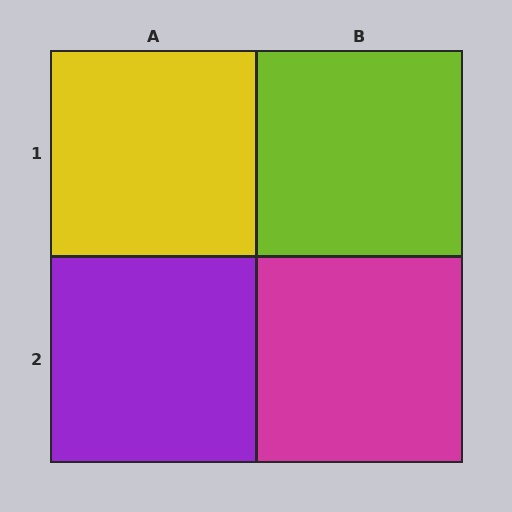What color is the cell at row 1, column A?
Yellow.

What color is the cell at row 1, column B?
Lime.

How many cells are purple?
1 cell is purple.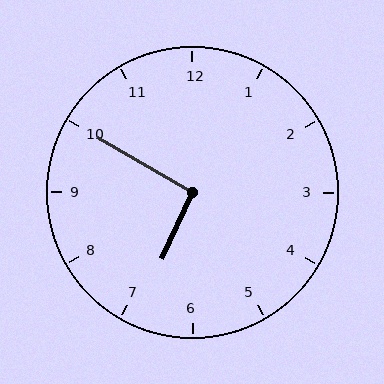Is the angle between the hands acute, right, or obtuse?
It is right.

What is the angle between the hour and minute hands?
Approximately 95 degrees.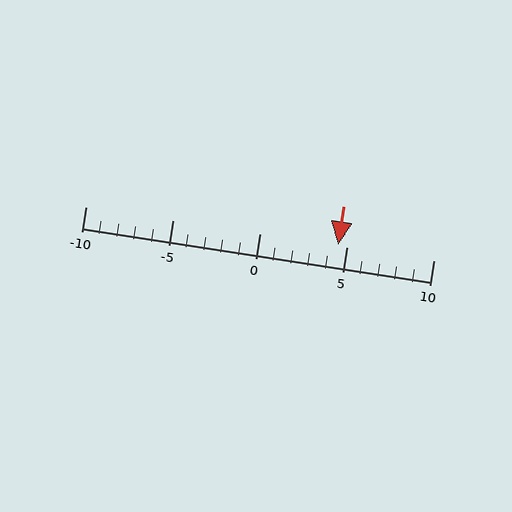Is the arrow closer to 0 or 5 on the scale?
The arrow is closer to 5.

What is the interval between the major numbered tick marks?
The major tick marks are spaced 5 units apart.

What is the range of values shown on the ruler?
The ruler shows values from -10 to 10.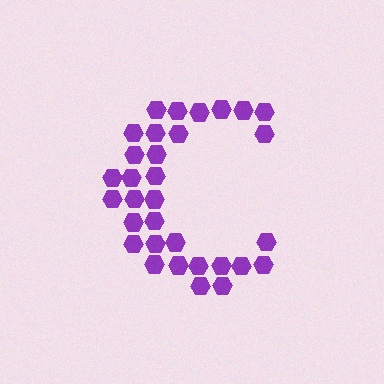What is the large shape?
The large shape is the letter C.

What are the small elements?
The small elements are hexagons.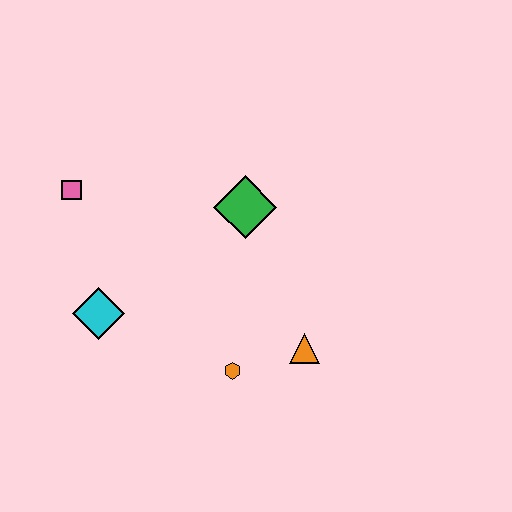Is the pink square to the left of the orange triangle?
Yes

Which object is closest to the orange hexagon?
The orange triangle is closest to the orange hexagon.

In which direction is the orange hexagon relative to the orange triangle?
The orange hexagon is to the left of the orange triangle.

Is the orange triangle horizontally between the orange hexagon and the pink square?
No